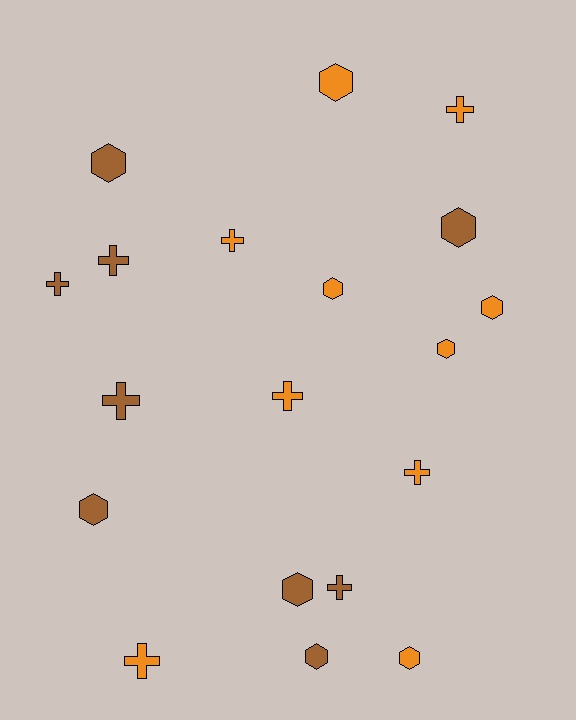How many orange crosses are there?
There are 5 orange crosses.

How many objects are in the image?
There are 19 objects.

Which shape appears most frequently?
Hexagon, with 10 objects.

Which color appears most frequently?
Orange, with 10 objects.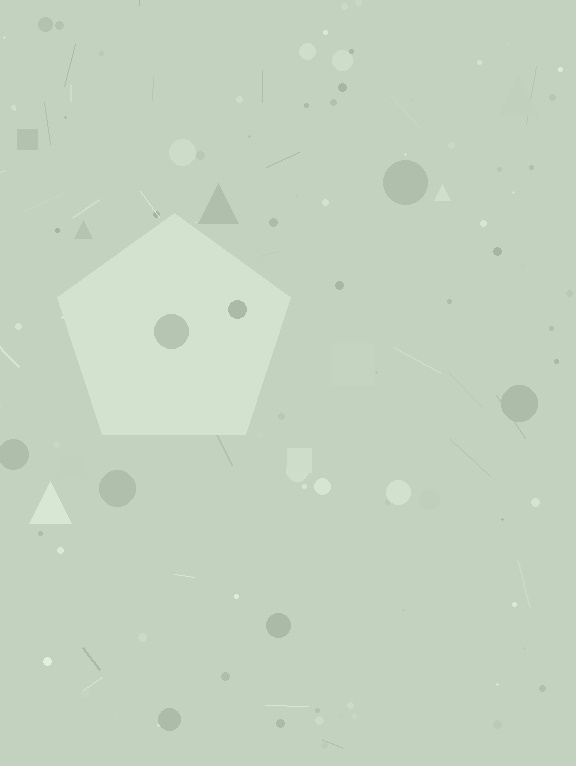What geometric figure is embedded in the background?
A pentagon is embedded in the background.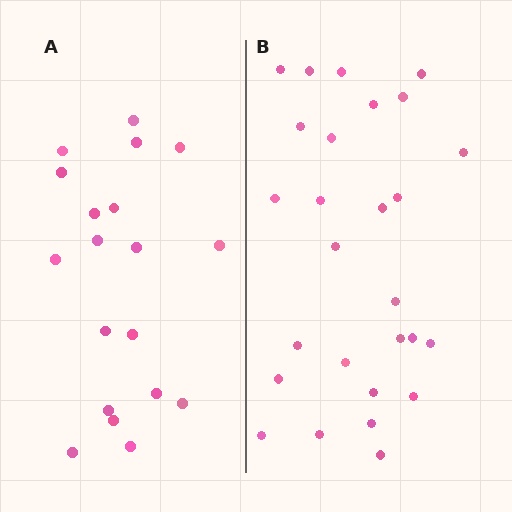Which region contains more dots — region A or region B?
Region B (the right region) has more dots.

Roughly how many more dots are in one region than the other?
Region B has roughly 8 or so more dots than region A.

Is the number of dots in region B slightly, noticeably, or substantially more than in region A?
Region B has noticeably more, but not dramatically so. The ratio is roughly 1.4 to 1.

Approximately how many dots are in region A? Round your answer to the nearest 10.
About 20 dots. (The exact count is 19, which rounds to 20.)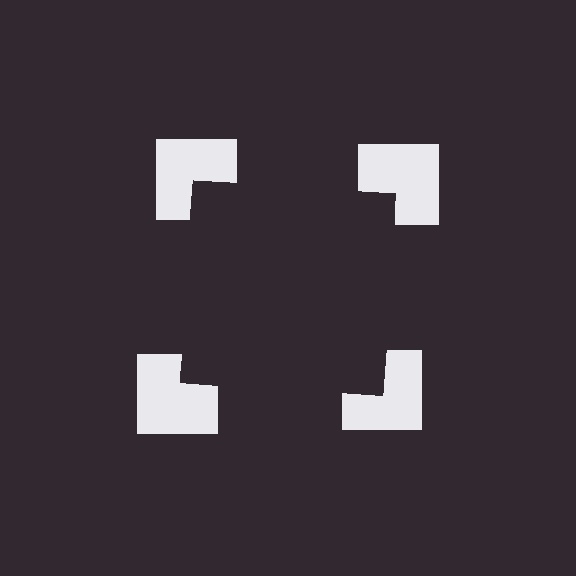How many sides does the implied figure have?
4 sides.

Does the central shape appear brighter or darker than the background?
It typically appears slightly darker than the background, even though no actual brightness change is drawn.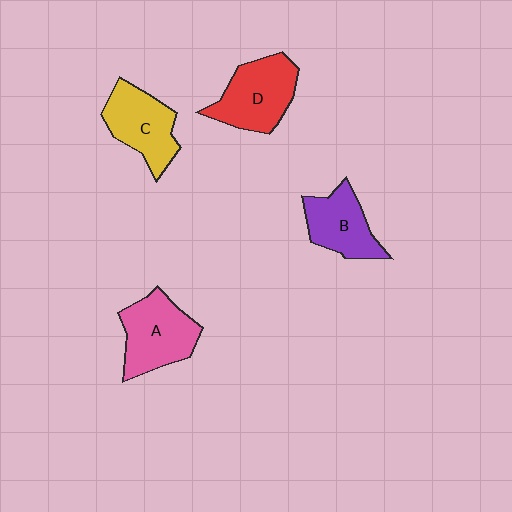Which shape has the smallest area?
Shape B (purple).